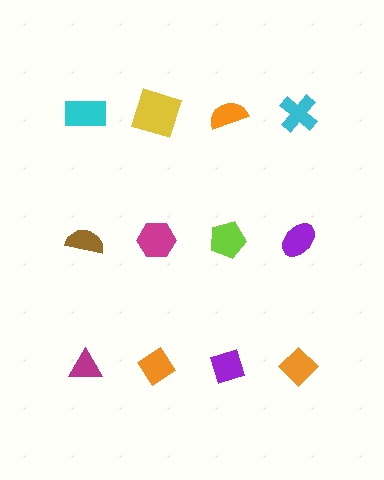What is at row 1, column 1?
A cyan rectangle.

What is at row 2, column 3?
A lime pentagon.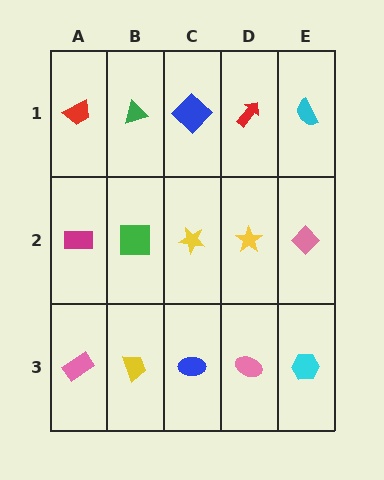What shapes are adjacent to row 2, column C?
A blue diamond (row 1, column C), a blue ellipse (row 3, column C), a green square (row 2, column B), a yellow star (row 2, column D).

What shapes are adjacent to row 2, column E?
A cyan semicircle (row 1, column E), a cyan hexagon (row 3, column E), a yellow star (row 2, column D).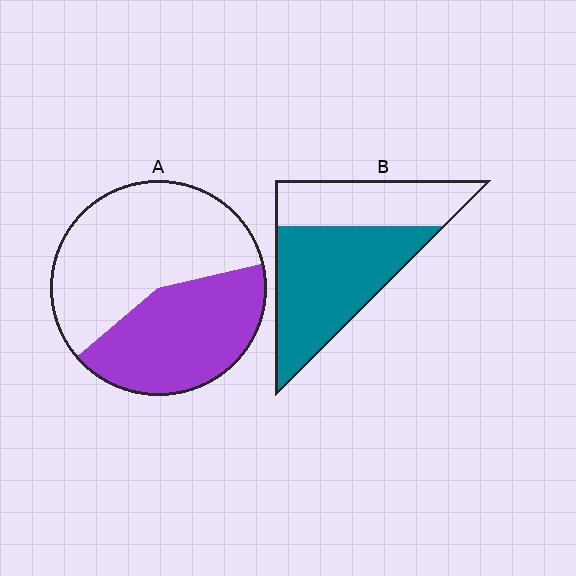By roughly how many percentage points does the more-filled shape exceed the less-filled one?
By roughly 20 percentage points (B over A).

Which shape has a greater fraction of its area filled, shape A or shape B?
Shape B.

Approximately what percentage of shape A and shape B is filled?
A is approximately 45% and B is approximately 60%.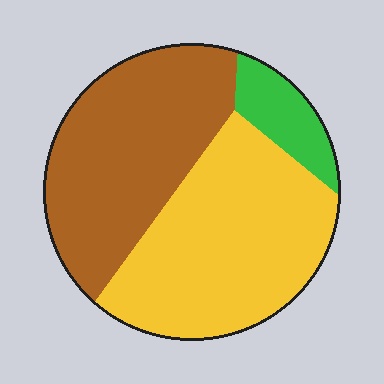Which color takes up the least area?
Green, at roughly 10%.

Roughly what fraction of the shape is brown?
Brown takes up between a quarter and a half of the shape.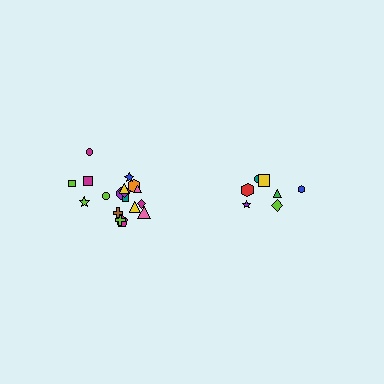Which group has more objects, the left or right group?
The left group.